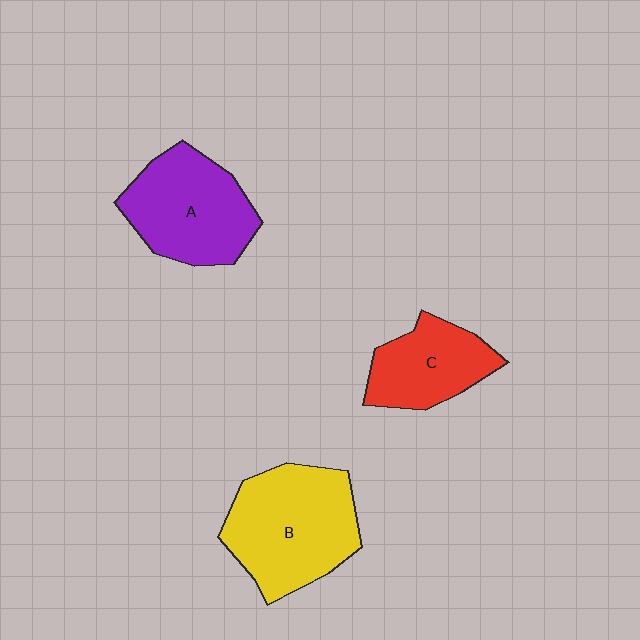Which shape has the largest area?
Shape B (yellow).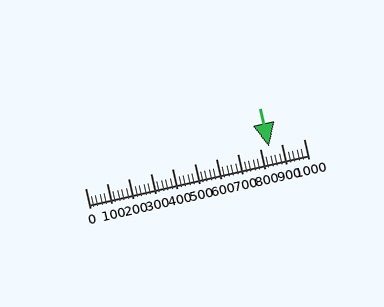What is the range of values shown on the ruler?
The ruler shows values from 0 to 1000.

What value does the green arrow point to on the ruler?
The green arrow points to approximately 843.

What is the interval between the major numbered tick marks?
The major tick marks are spaced 100 units apart.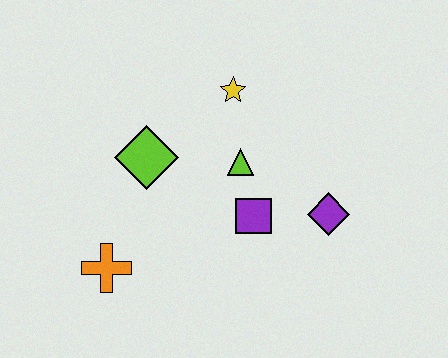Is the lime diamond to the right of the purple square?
No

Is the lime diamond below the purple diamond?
No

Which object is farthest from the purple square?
The orange cross is farthest from the purple square.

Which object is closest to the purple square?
The lime triangle is closest to the purple square.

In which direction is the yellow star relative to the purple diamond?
The yellow star is above the purple diamond.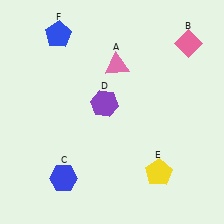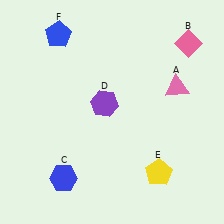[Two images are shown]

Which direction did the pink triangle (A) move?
The pink triangle (A) moved right.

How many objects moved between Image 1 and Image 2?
1 object moved between the two images.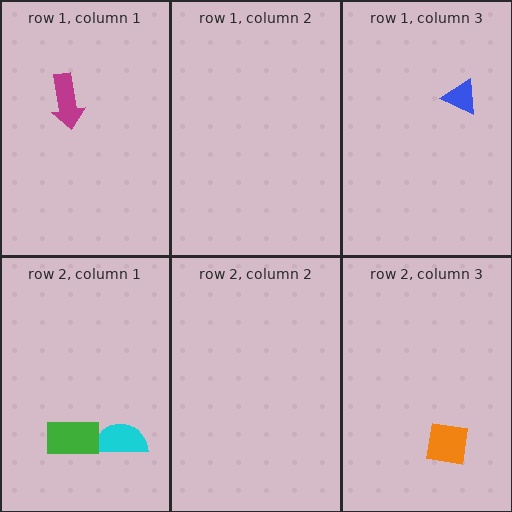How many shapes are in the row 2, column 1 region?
2.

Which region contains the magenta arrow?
The row 1, column 1 region.